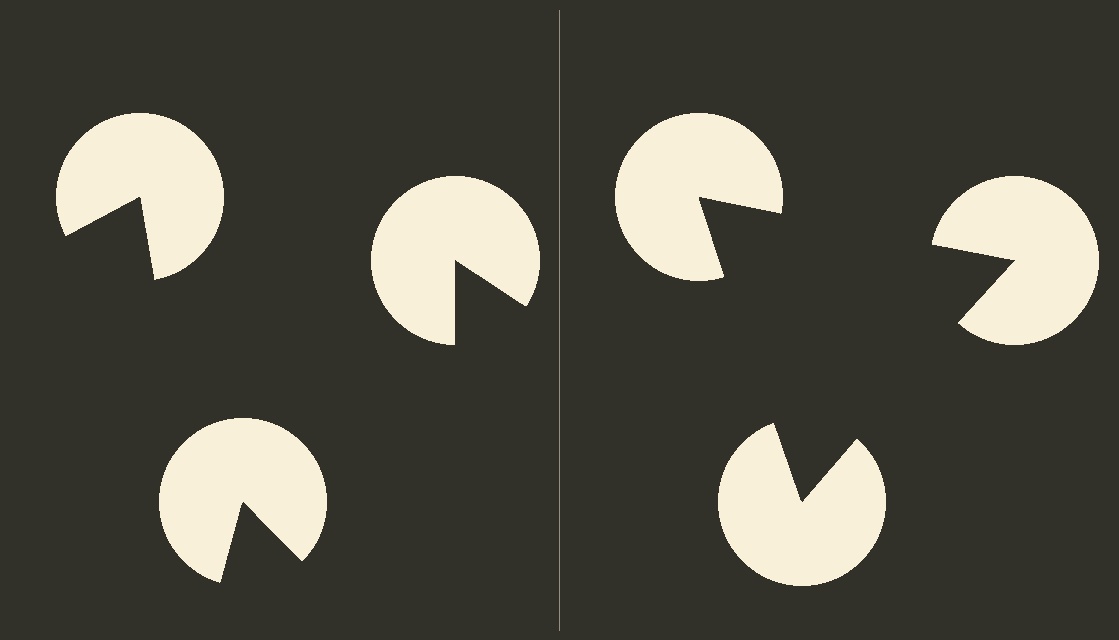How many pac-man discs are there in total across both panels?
6 — 3 on each side.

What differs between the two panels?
The pac-man discs are positioned identically on both sides; only the wedge orientations differ. On the right they align to a triangle; on the left they are misaligned.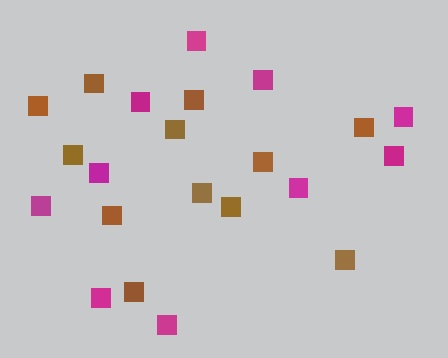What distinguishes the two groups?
There are 2 groups: one group of brown squares (12) and one group of magenta squares (10).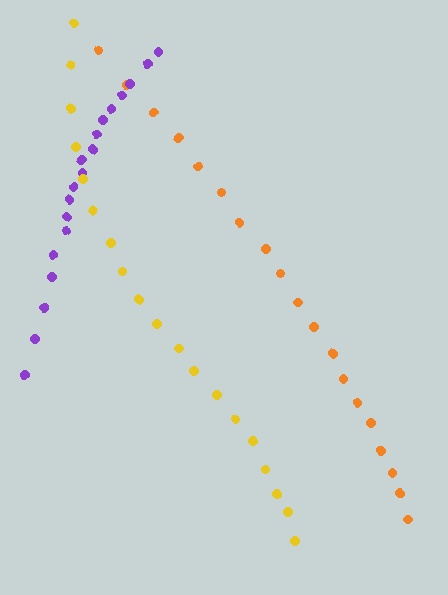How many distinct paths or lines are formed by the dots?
There are 3 distinct paths.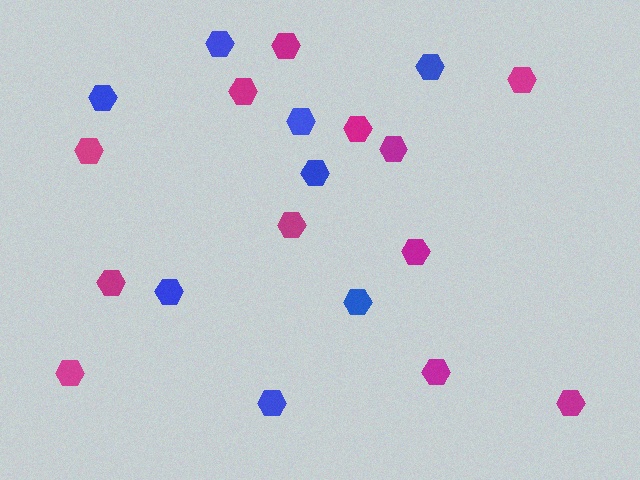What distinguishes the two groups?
There are 2 groups: one group of blue hexagons (8) and one group of magenta hexagons (12).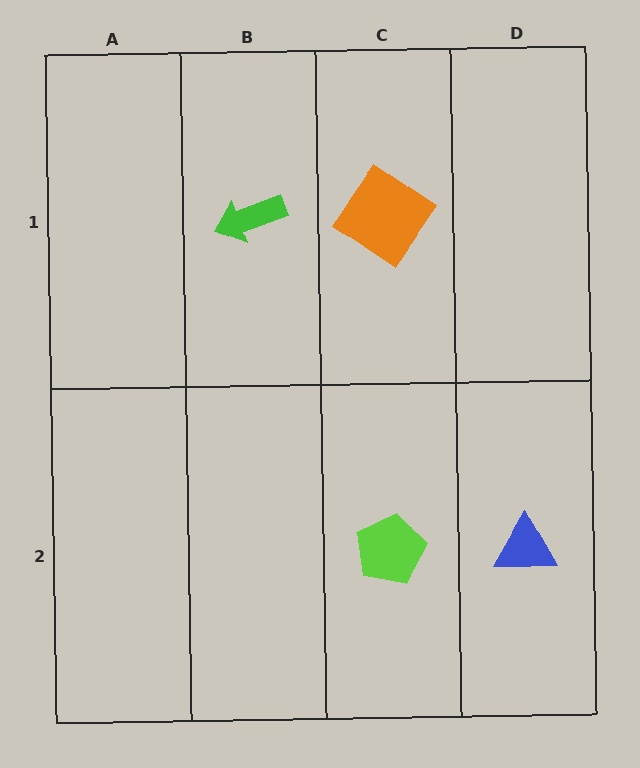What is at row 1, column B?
A green arrow.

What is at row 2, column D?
A blue triangle.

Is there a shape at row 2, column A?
No, that cell is empty.